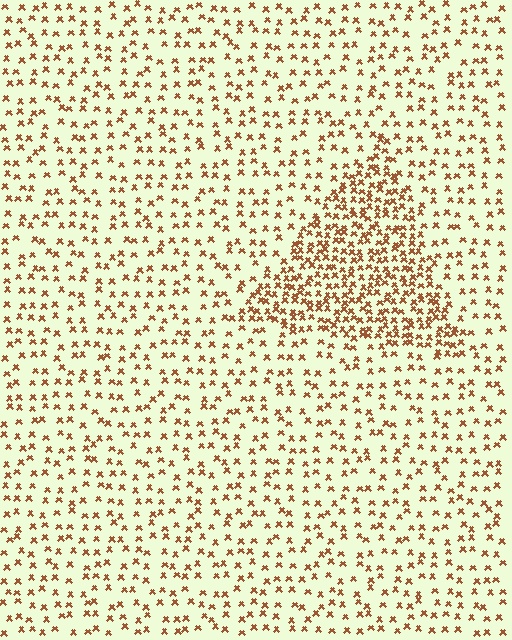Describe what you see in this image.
The image contains small brown elements arranged at two different densities. A triangle-shaped region is visible where the elements are more densely packed than the surrounding area.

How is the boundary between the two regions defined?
The boundary is defined by a change in element density (approximately 2.3x ratio). All elements are the same color, size, and shape.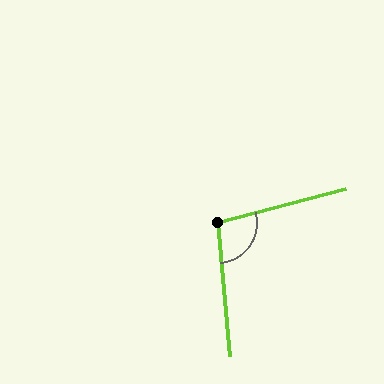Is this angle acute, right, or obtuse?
It is obtuse.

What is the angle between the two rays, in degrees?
Approximately 100 degrees.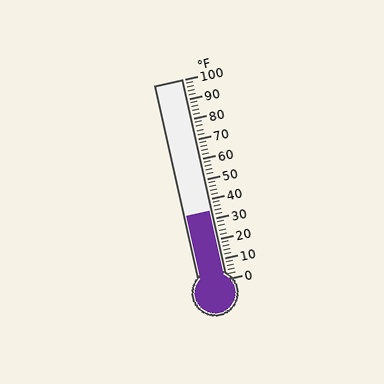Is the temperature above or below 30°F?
The temperature is above 30°F.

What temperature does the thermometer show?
The thermometer shows approximately 34°F.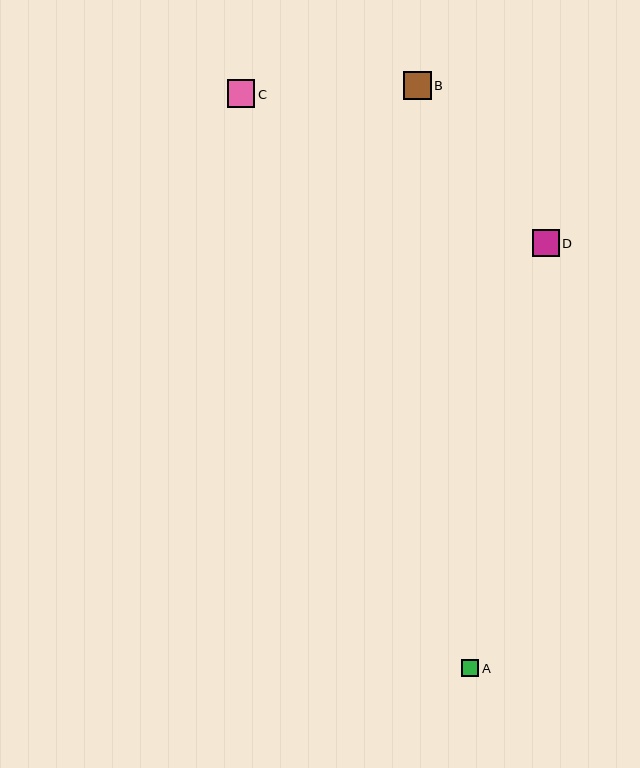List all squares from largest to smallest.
From largest to smallest: B, C, D, A.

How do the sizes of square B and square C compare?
Square B and square C are approximately the same size.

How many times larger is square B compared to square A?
Square B is approximately 1.6 times the size of square A.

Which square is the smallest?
Square A is the smallest with a size of approximately 17 pixels.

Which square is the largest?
Square B is the largest with a size of approximately 28 pixels.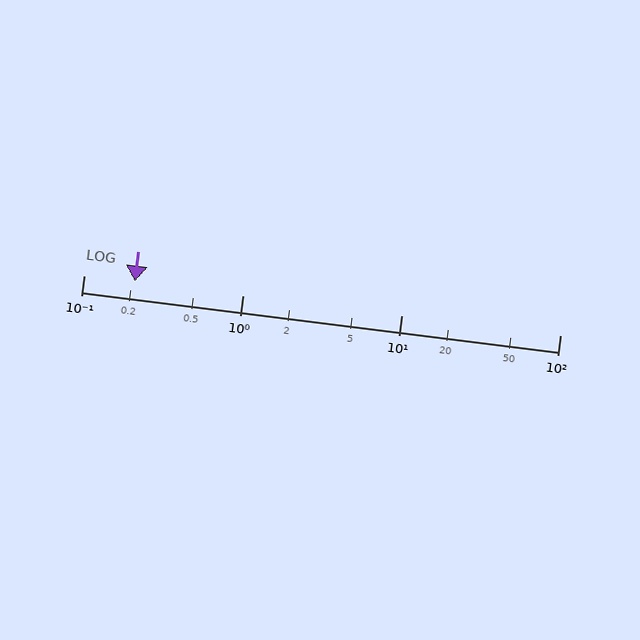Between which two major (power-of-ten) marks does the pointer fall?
The pointer is between 0.1 and 1.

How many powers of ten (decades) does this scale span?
The scale spans 3 decades, from 0.1 to 100.